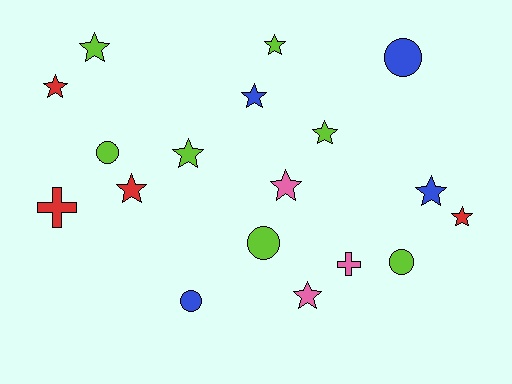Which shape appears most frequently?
Star, with 11 objects.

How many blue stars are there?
There are 2 blue stars.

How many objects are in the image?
There are 18 objects.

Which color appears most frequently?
Lime, with 7 objects.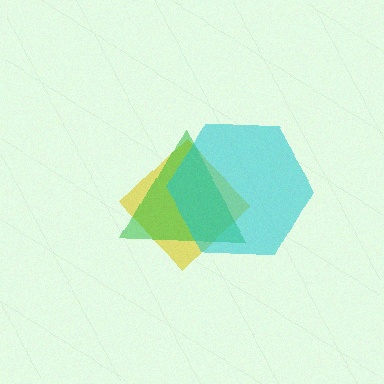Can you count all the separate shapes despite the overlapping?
Yes, there are 3 separate shapes.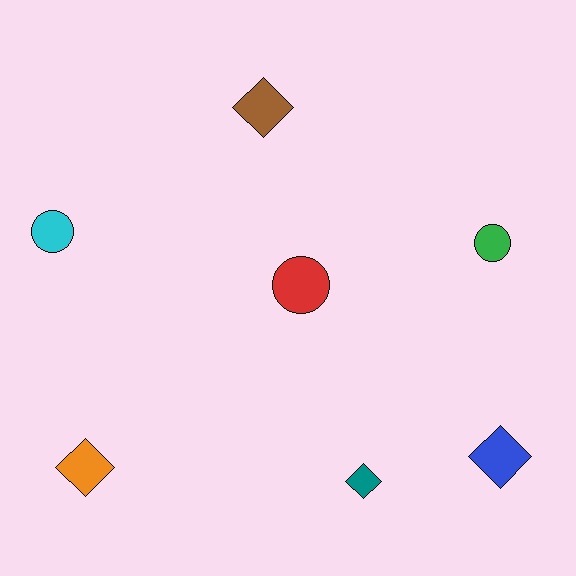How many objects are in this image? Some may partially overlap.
There are 7 objects.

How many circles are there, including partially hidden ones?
There are 3 circles.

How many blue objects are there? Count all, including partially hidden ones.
There is 1 blue object.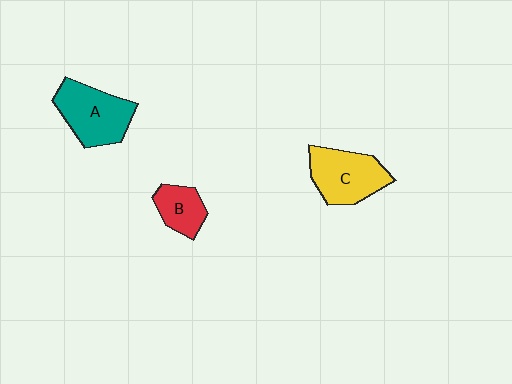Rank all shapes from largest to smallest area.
From largest to smallest: A (teal), C (yellow), B (red).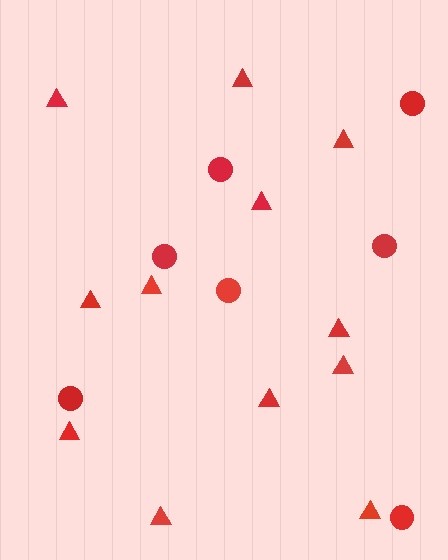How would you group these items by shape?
There are 2 groups: one group of circles (7) and one group of triangles (12).